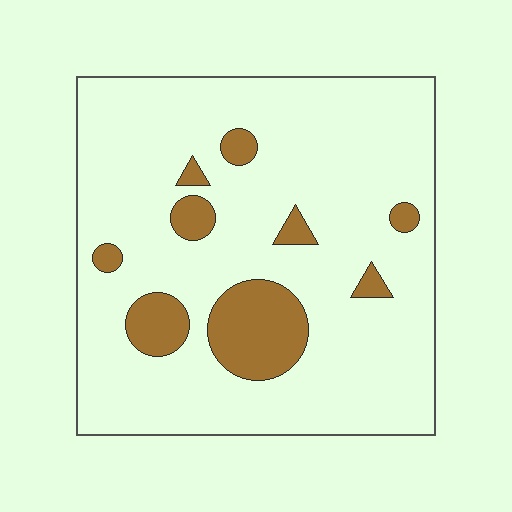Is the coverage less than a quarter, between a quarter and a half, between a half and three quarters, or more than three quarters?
Less than a quarter.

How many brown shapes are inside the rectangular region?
9.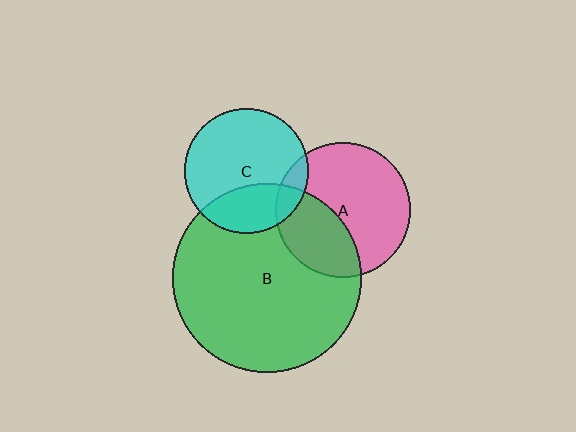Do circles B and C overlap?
Yes.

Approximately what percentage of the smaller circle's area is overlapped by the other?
Approximately 30%.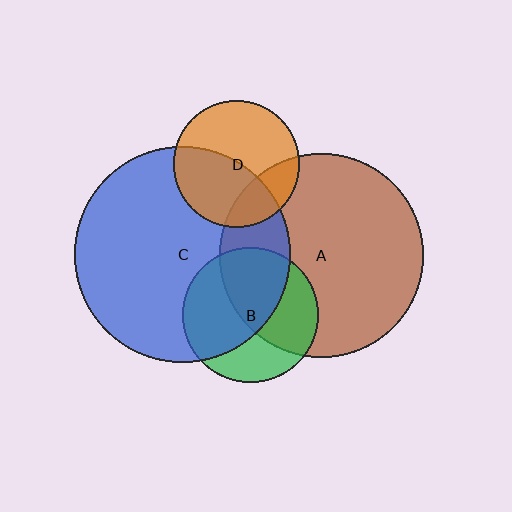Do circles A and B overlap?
Yes.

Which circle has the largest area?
Circle C (blue).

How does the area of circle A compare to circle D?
Approximately 2.6 times.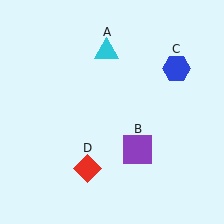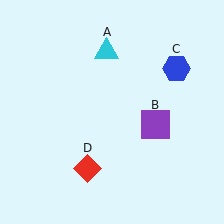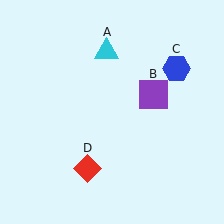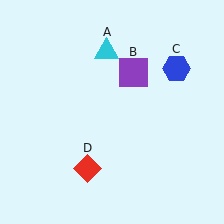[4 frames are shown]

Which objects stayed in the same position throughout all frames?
Cyan triangle (object A) and blue hexagon (object C) and red diamond (object D) remained stationary.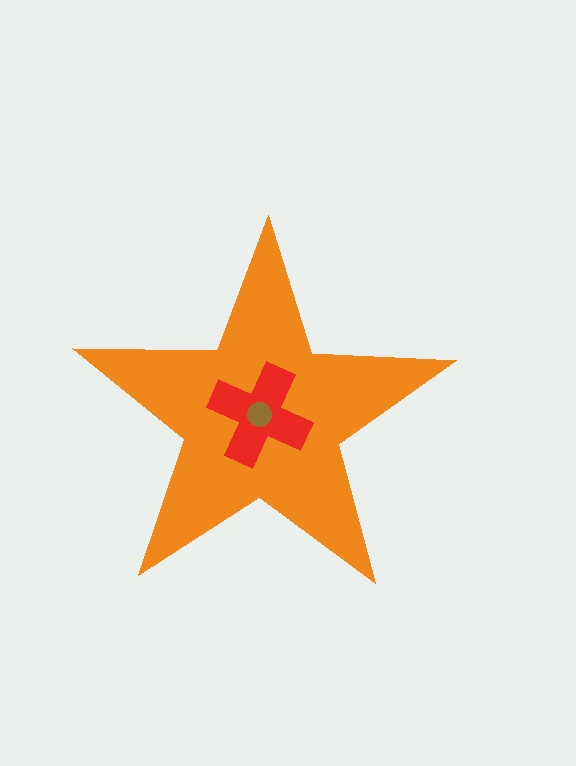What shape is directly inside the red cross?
The brown circle.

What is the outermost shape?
The orange star.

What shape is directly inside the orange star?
The red cross.